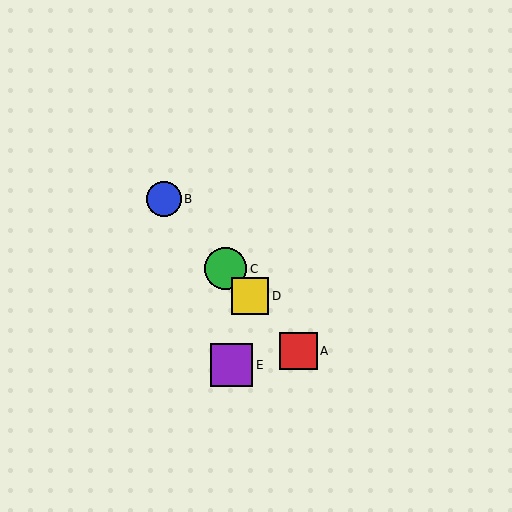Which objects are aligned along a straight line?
Objects A, B, C, D are aligned along a straight line.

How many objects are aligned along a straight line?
4 objects (A, B, C, D) are aligned along a straight line.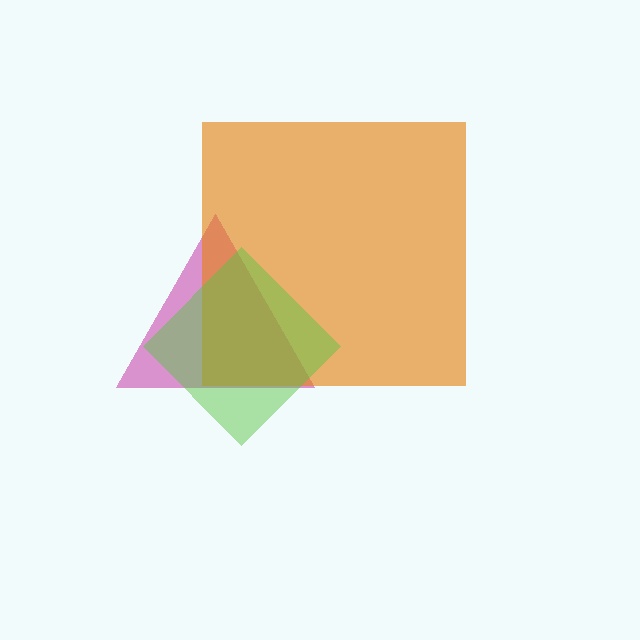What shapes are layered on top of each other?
The layered shapes are: a magenta triangle, an orange square, a lime diamond.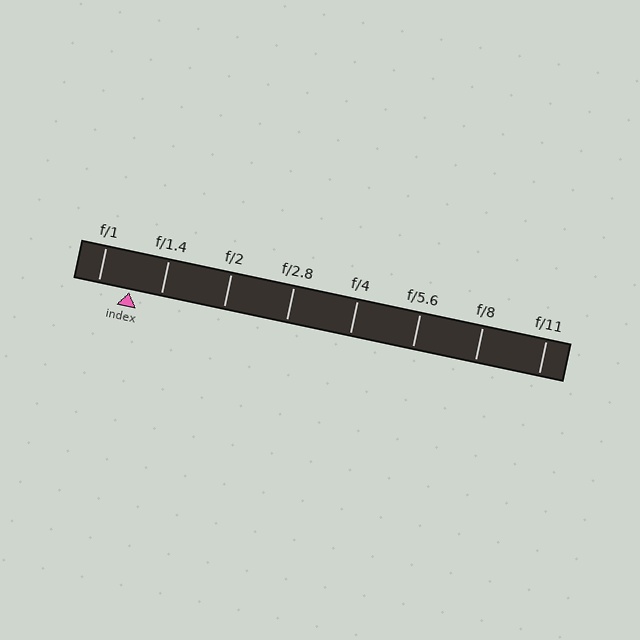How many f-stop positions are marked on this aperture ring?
There are 8 f-stop positions marked.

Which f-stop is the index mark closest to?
The index mark is closest to f/1.4.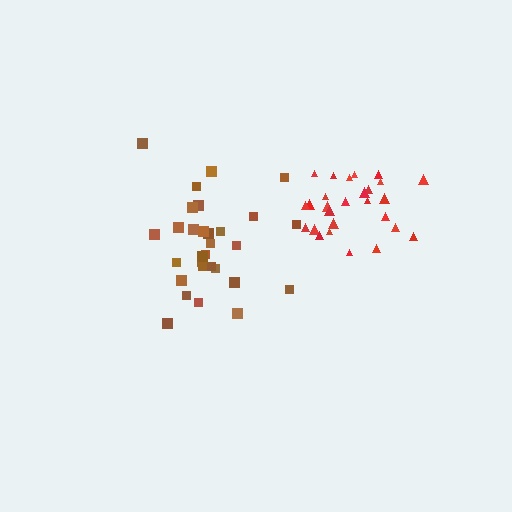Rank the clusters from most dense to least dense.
red, brown.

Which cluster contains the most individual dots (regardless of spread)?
Brown (31).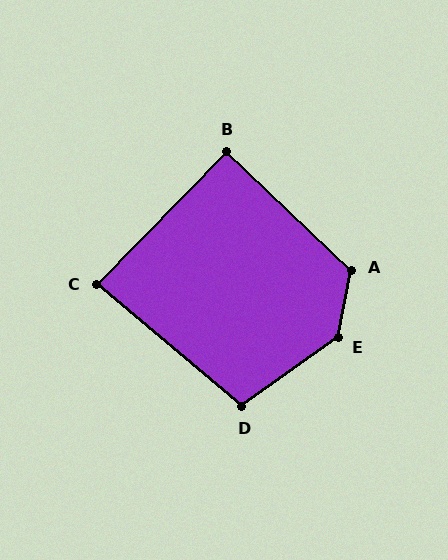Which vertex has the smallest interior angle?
C, at approximately 86 degrees.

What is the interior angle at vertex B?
Approximately 91 degrees (approximately right).